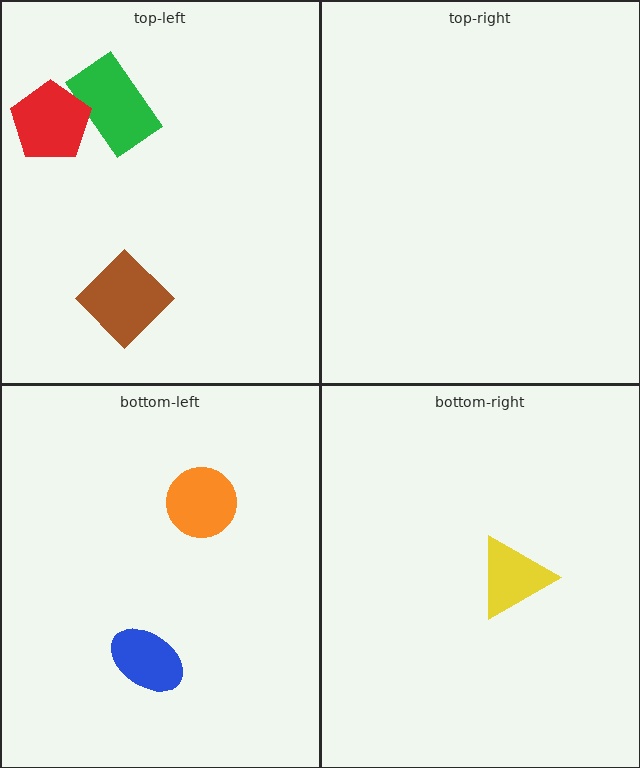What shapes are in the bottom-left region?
The blue ellipse, the orange circle.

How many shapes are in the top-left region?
3.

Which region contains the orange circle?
The bottom-left region.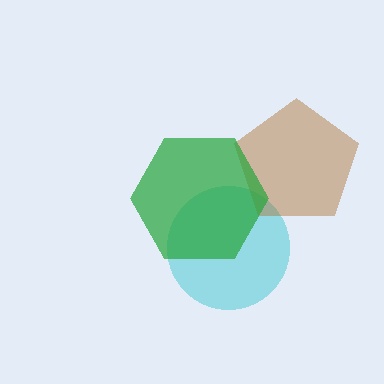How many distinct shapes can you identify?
There are 3 distinct shapes: a cyan circle, a brown pentagon, a green hexagon.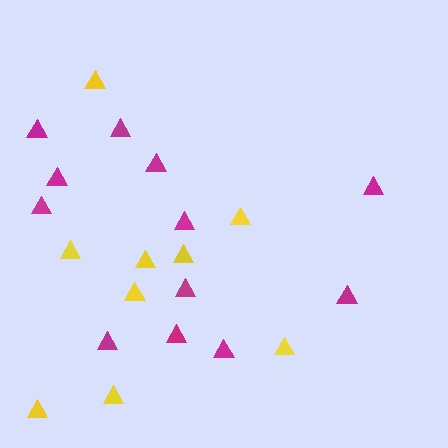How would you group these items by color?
There are 2 groups: one group of magenta triangles (12) and one group of yellow triangles (9).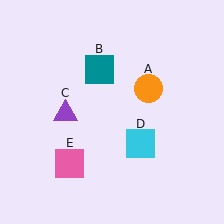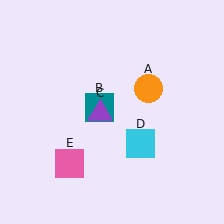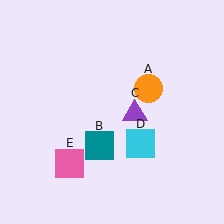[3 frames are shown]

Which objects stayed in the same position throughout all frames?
Orange circle (object A) and cyan square (object D) and pink square (object E) remained stationary.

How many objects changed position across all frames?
2 objects changed position: teal square (object B), purple triangle (object C).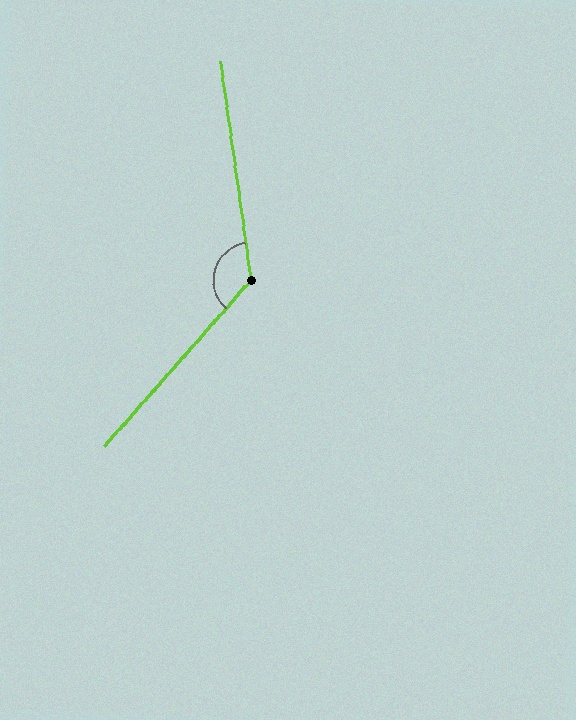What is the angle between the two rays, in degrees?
Approximately 131 degrees.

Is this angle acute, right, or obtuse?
It is obtuse.